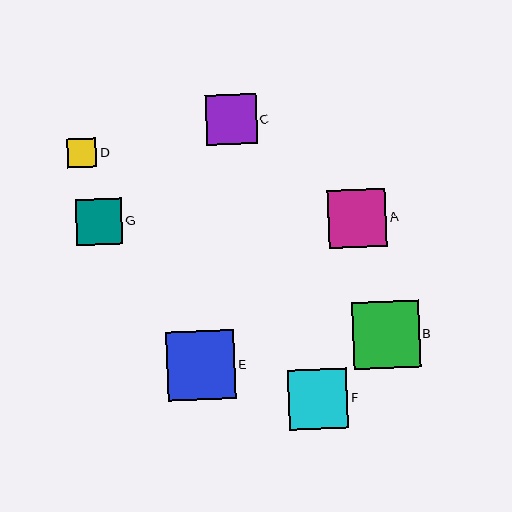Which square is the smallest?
Square D is the smallest with a size of approximately 29 pixels.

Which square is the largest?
Square E is the largest with a size of approximately 68 pixels.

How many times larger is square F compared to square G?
Square F is approximately 1.3 times the size of square G.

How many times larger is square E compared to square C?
Square E is approximately 1.3 times the size of square C.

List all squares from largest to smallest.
From largest to smallest: E, B, F, A, C, G, D.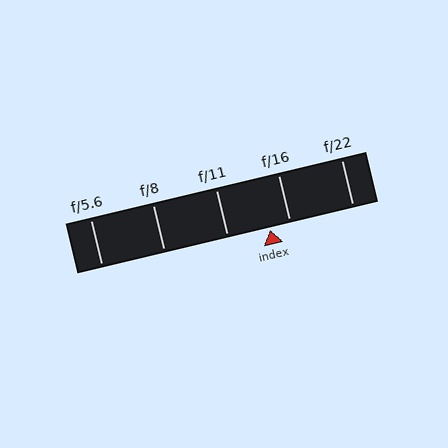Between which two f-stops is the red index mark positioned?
The index mark is between f/11 and f/16.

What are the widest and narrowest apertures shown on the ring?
The widest aperture shown is f/5.6 and the narrowest is f/22.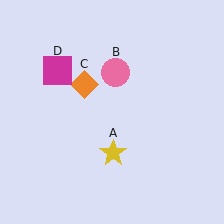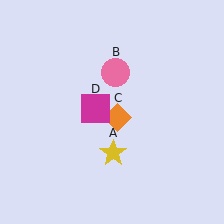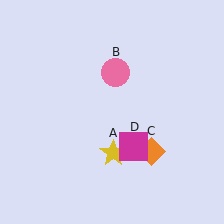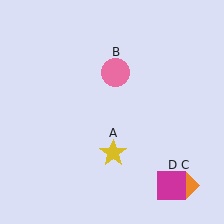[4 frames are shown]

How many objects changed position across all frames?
2 objects changed position: orange diamond (object C), magenta square (object D).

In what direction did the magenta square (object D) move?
The magenta square (object D) moved down and to the right.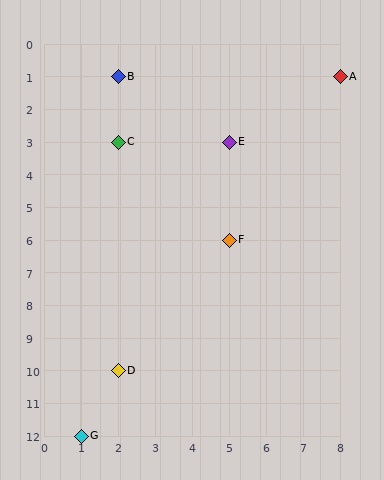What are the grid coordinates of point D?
Point D is at grid coordinates (2, 10).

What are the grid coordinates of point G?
Point G is at grid coordinates (1, 12).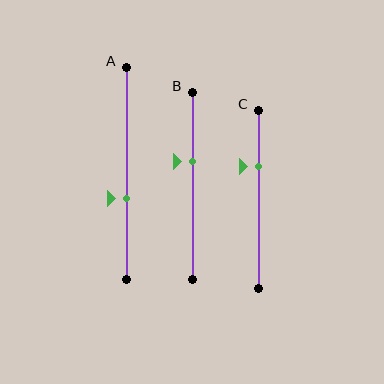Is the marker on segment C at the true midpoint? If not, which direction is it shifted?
No, the marker on segment C is shifted upward by about 19% of the segment length.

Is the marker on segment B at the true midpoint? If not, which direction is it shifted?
No, the marker on segment B is shifted upward by about 13% of the segment length.